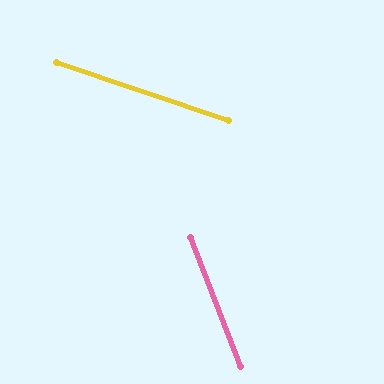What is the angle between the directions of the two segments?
Approximately 50 degrees.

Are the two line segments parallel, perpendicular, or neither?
Neither parallel nor perpendicular — they differ by about 50°.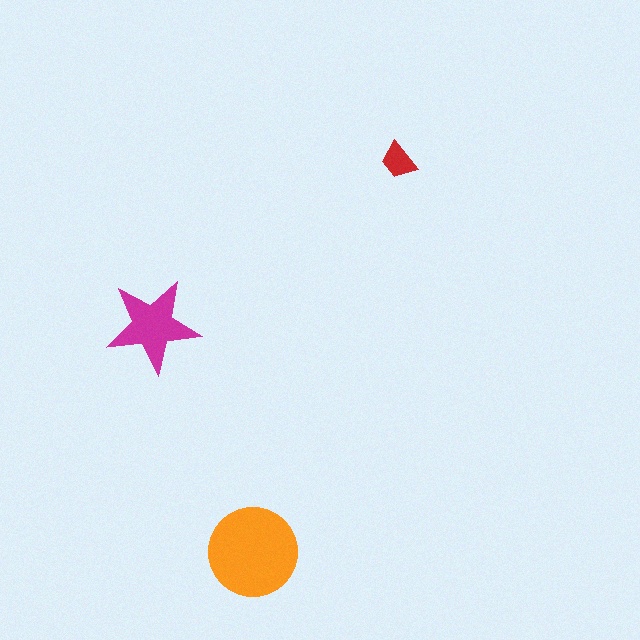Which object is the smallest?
The red trapezoid.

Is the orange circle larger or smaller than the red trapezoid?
Larger.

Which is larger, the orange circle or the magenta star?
The orange circle.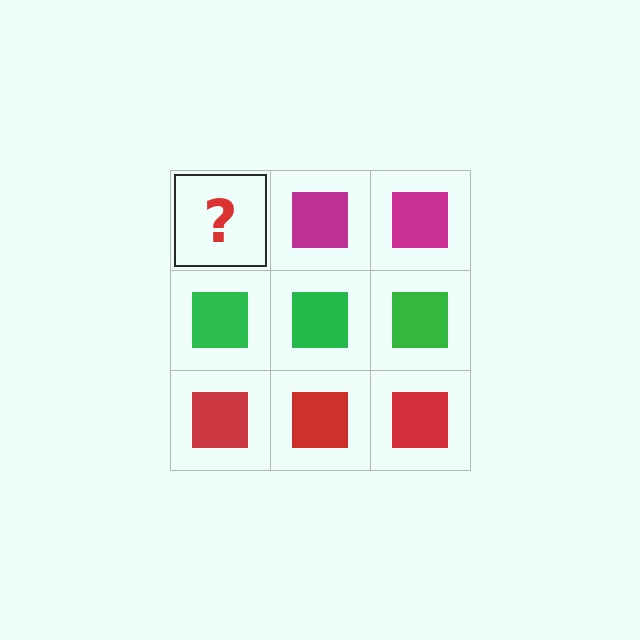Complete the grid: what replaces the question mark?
The question mark should be replaced with a magenta square.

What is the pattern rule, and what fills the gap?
The rule is that each row has a consistent color. The gap should be filled with a magenta square.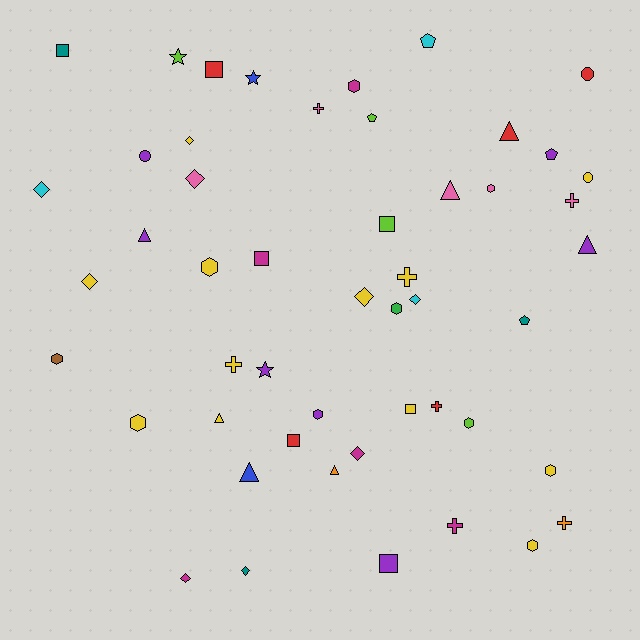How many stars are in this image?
There are 3 stars.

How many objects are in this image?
There are 50 objects.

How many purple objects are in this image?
There are 7 purple objects.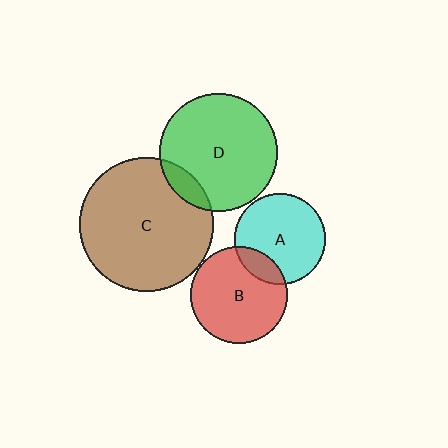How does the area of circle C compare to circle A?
Approximately 2.2 times.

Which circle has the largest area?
Circle C (brown).